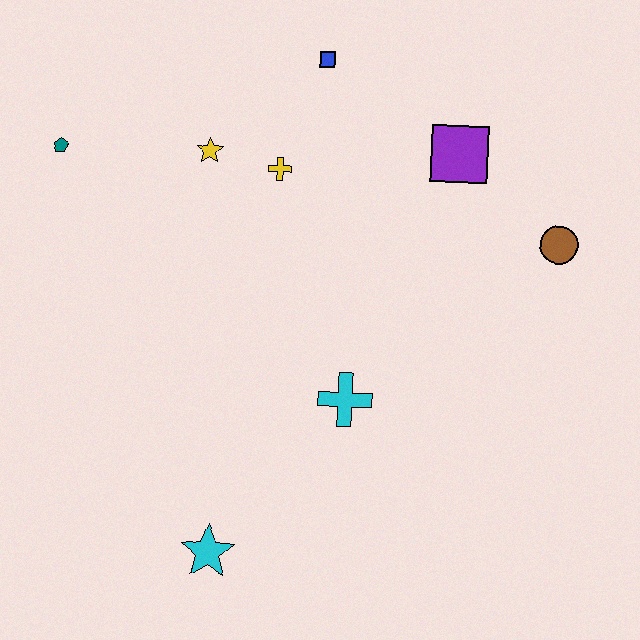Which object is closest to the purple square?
The brown circle is closest to the purple square.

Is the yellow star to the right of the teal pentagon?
Yes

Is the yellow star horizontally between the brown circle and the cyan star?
No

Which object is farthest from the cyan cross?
The teal pentagon is farthest from the cyan cross.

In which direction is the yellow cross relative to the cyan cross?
The yellow cross is above the cyan cross.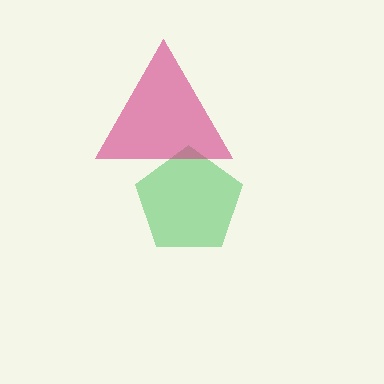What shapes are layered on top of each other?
The layered shapes are: a green pentagon, a magenta triangle.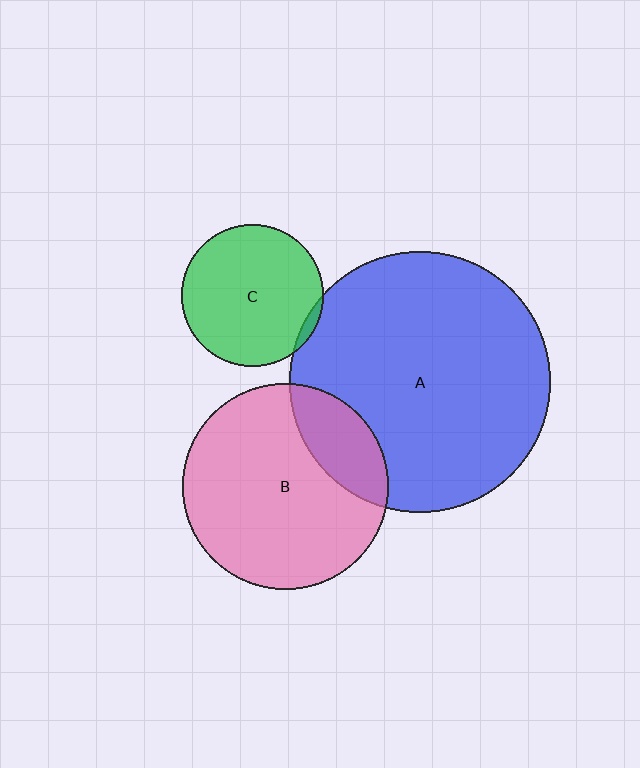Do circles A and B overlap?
Yes.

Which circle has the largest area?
Circle A (blue).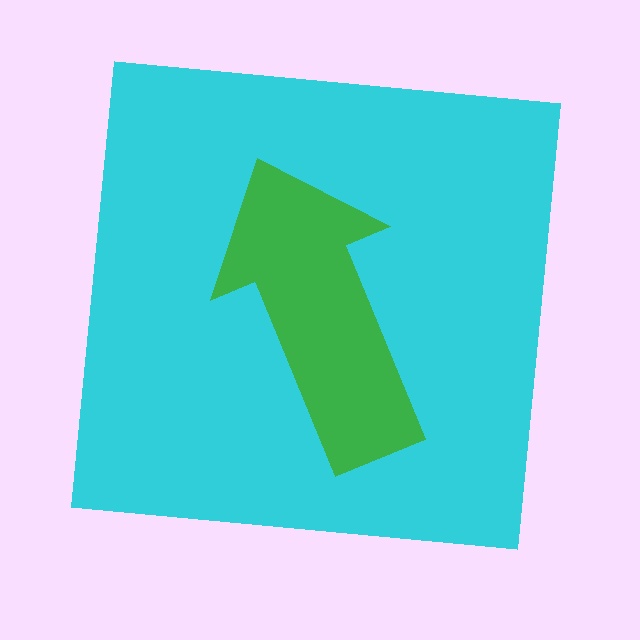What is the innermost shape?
The green arrow.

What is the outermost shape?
The cyan square.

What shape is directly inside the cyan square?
The green arrow.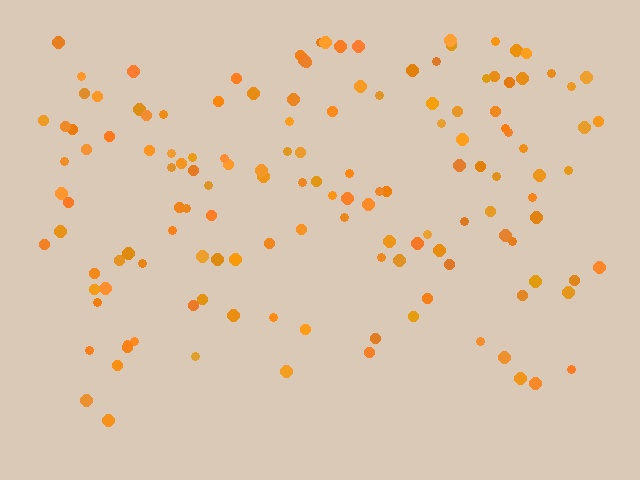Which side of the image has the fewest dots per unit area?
The bottom.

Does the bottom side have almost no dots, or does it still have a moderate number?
Still a moderate number, just noticeably fewer than the top.